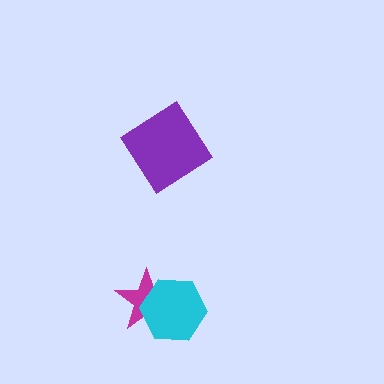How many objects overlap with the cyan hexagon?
1 object overlaps with the cyan hexagon.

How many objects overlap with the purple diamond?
0 objects overlap with the purple diamond.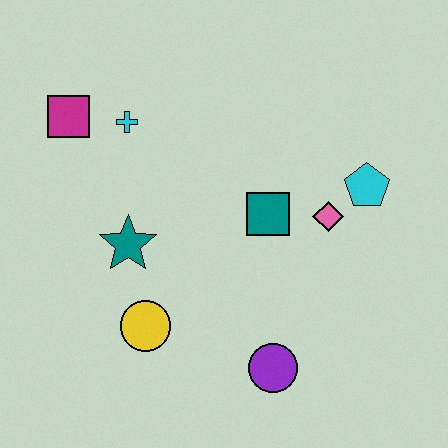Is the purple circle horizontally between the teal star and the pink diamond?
Yes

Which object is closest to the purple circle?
The yellow circle is closest to the purple circle.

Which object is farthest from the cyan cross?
The purple circle is farthest from the cyan cross.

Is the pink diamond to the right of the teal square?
Yes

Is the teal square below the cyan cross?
Yes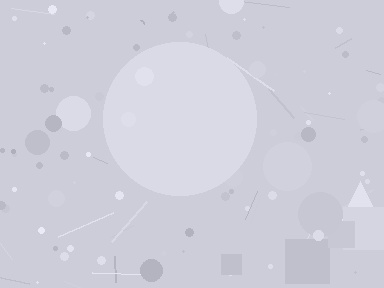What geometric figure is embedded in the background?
A circle is embedded in the background.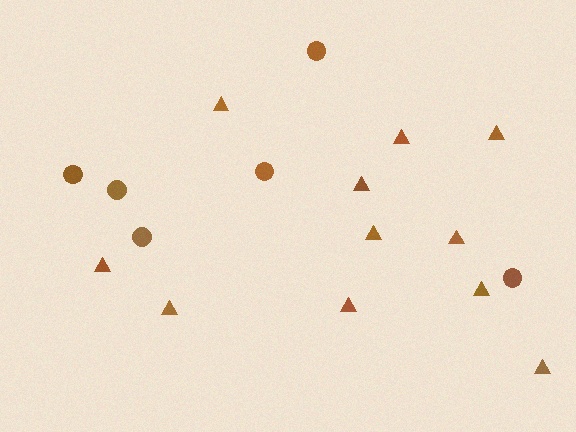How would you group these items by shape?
There are 2 groups: one group of circles (6) and one group of triangles (11).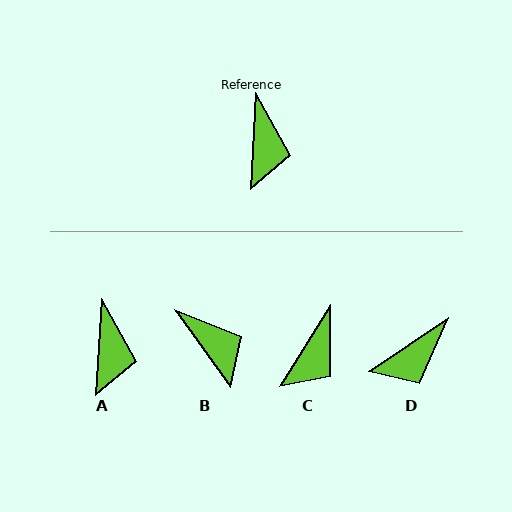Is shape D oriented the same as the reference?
No, it is off by about 53 degrees.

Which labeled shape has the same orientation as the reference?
A.